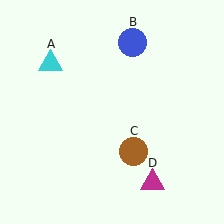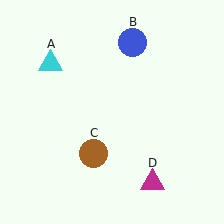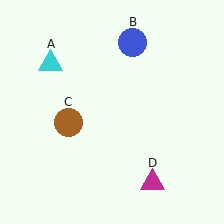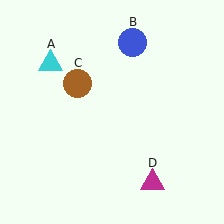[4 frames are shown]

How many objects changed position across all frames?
1 object changed position: brown circle (object C).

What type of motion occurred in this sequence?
The brown circle (object C) rotated clockwise around the center of the scene.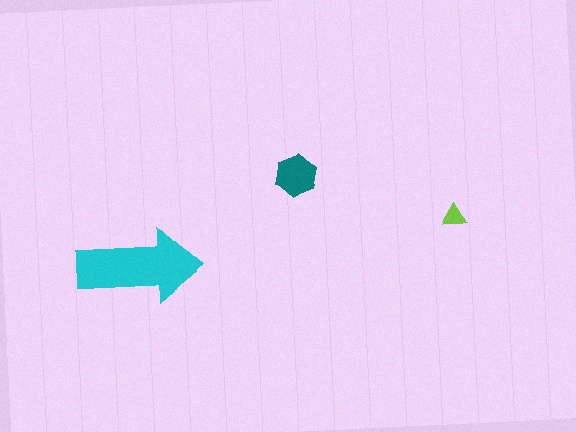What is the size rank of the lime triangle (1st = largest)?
3rd.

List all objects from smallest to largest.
The lime triangle, the teal hexagon, the cyan arrow.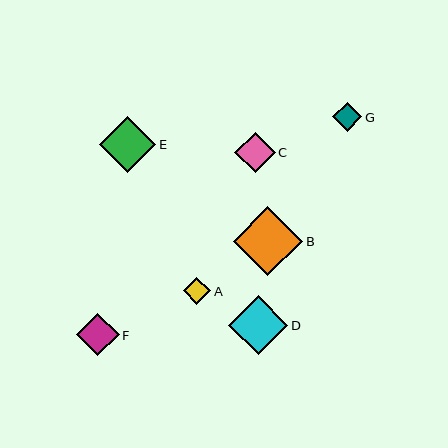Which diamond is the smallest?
Diamond A is the smallest with a size of approximately 27 pixels.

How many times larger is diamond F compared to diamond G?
Diamond F is approximately 1.5 times the size of diamond G.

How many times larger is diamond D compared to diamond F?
Diamond D is approximately 1.4 times the size of diamond F.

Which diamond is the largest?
Diamond B is the largest with a size of approximately 69 pixels.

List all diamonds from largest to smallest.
From largest to smallest: B, D, E, F, C, G, A.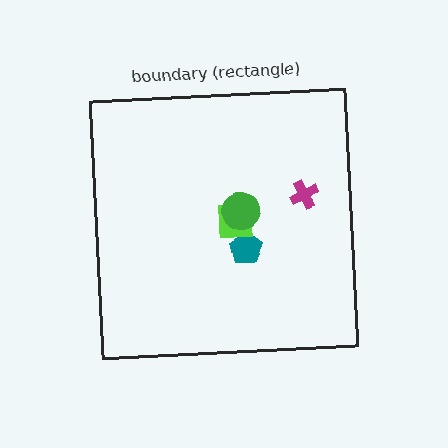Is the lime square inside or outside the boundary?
Inside.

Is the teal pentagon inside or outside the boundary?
Inside.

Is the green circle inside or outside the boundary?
Inside.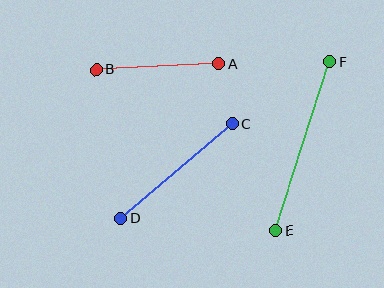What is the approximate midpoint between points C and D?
The midpoint is at approximately (176, 171) pixels.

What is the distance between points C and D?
The distance is approximately 146 pixels.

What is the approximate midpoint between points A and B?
The midpoint is at approximately (157, 67) pixels.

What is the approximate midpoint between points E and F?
The midpoint is at approximately (303, 146) pixels.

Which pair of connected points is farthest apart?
Points E and F are farthest apart.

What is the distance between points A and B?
The distance is approximately 122 pixels.